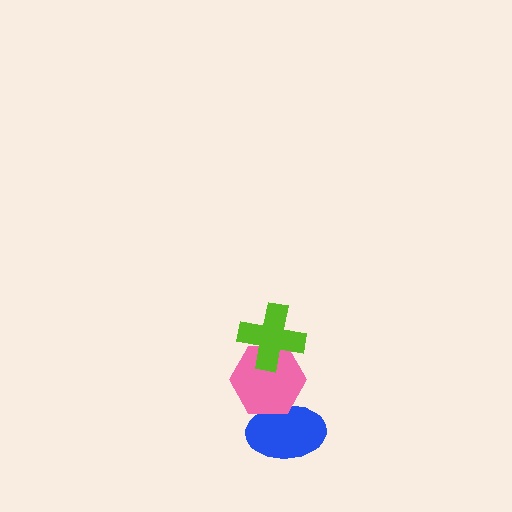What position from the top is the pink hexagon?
The pink hexagon is 2nd from the top.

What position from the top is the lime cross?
The lime cross is 1st from the top.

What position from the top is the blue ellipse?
The blue ellipse is 3rd from the top.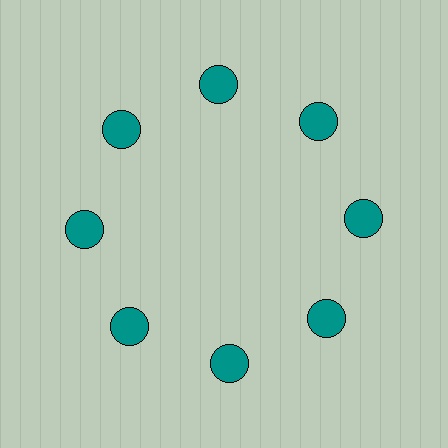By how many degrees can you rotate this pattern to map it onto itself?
The pattern maps onto itself every 45 degrees of rotation.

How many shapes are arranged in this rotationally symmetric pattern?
There are 8 shapes, arranged in 8 groups of 1.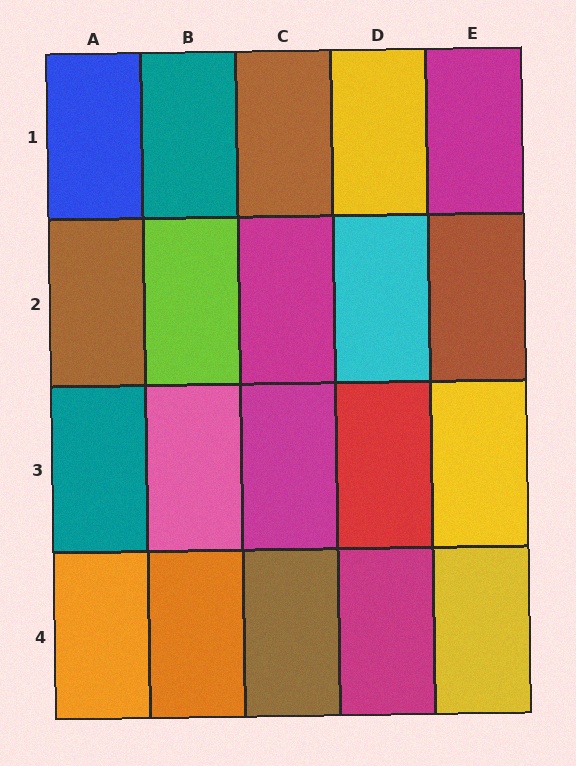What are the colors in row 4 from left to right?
Orange, orange, brown, magenta, yellow.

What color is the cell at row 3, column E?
Yellow.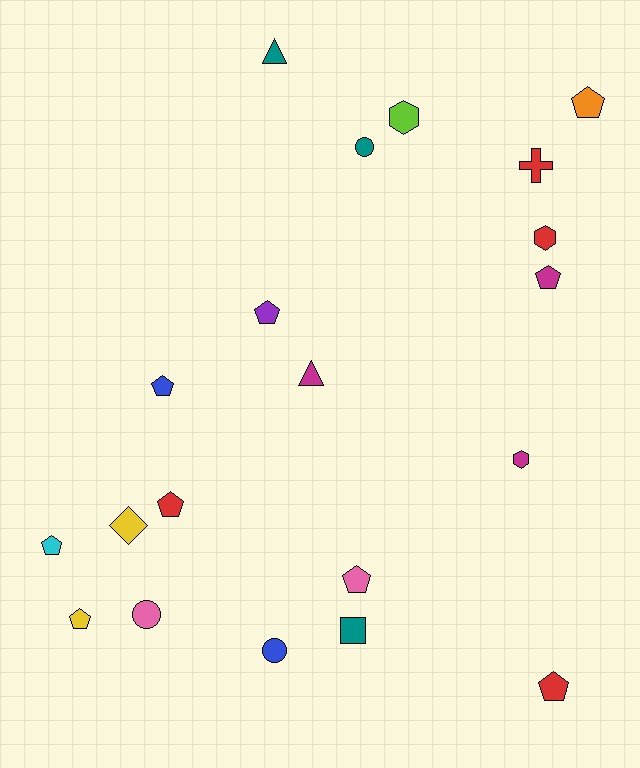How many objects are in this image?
There are 20 objects.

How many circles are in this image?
There are 3 circles.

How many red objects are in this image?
There are 4 red objects.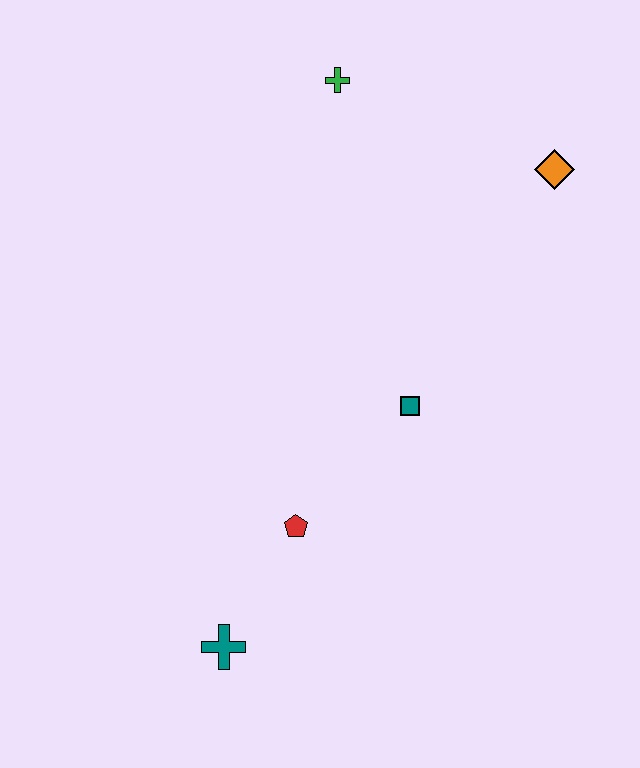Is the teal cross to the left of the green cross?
Yes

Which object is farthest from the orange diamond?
The teal cross is farthest from the orange diamond.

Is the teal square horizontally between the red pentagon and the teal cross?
No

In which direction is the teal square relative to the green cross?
The teal square is below the green cross.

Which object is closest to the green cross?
The orange diamond is closest to the green cross.